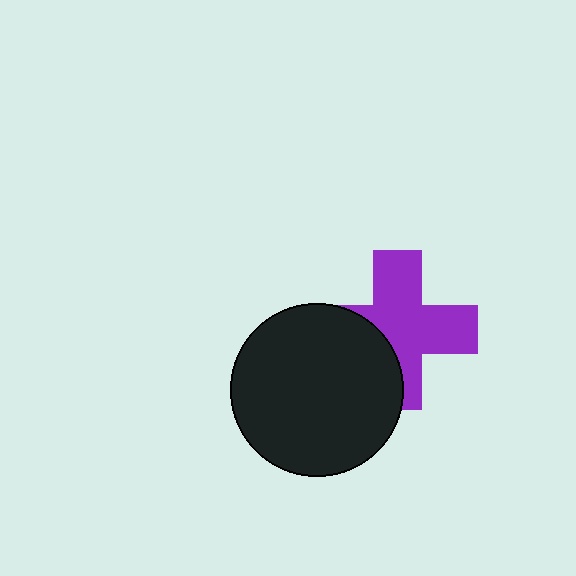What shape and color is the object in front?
The object in front is a black circle.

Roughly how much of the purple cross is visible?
Most of it is visible (roughly 66%).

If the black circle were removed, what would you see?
You would see the complete purple cross.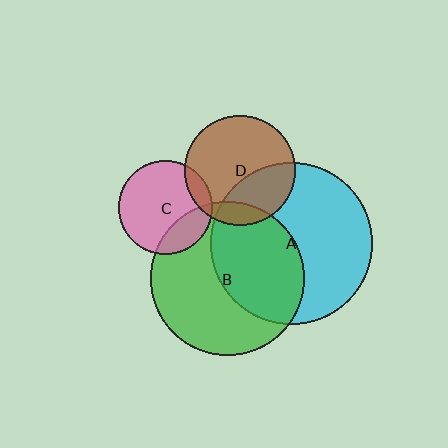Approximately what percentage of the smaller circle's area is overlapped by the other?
Approximately 35%.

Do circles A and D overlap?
Yes.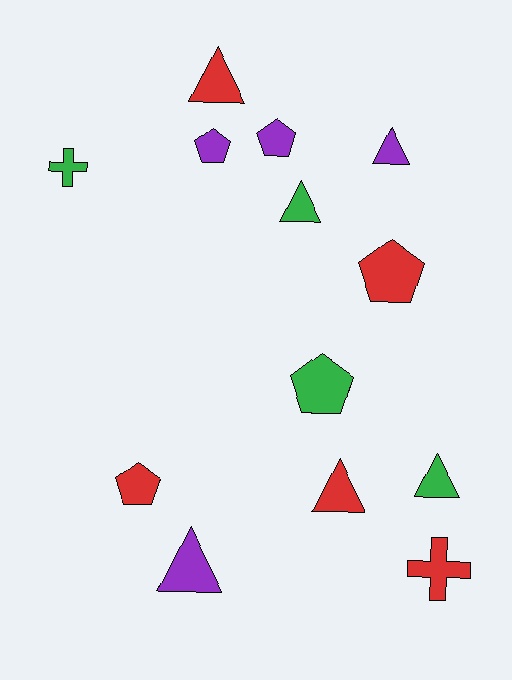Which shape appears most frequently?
Triangle, with 6 objects.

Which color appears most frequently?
Red, with 5 objects.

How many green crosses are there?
There is 1 green cross.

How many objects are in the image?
There are 13 objects.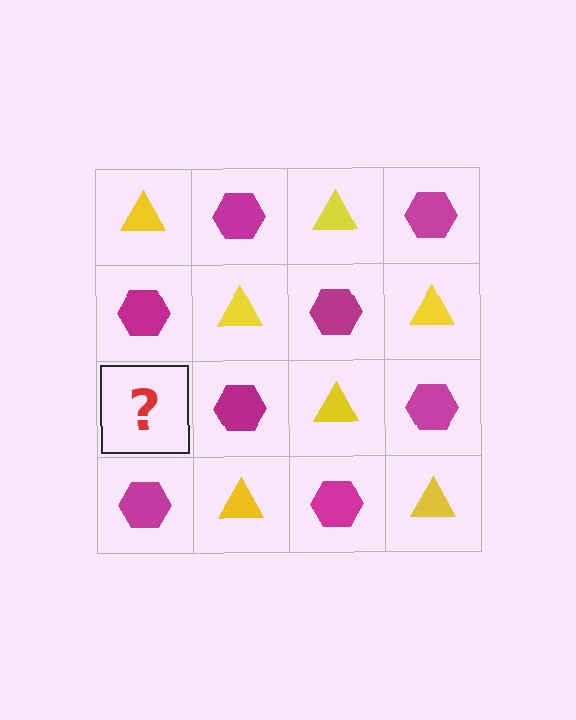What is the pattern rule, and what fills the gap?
The rule is that it alternates yellow triangle and magenta hexagon in a checkerboard pattern. The gap should be filled with a yellow triangle.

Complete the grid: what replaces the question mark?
The question mark should be replaced with a yellow triangle.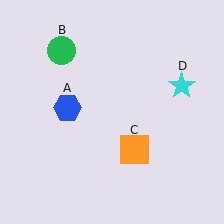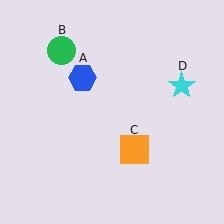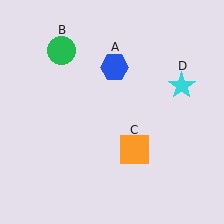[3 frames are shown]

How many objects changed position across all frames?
1 object changed position: blue hexagon (object A).